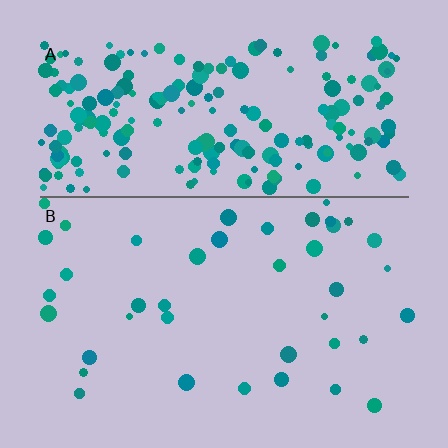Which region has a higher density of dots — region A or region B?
A (the top).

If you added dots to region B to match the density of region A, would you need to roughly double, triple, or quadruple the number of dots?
Approximately quadruple.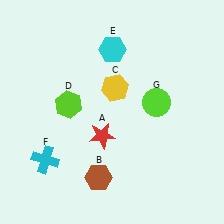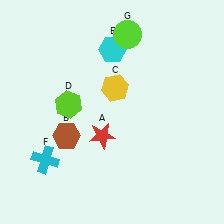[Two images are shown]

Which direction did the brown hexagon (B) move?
The brown hexagon (B) moved up.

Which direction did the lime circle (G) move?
The lime circle (G) moved up.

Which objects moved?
The objects that moved are: the brown hexagon (B), the lime circle (G).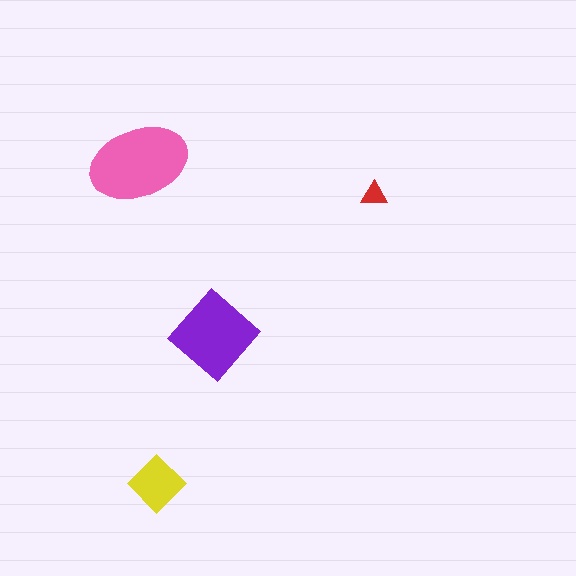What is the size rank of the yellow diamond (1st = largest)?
3rd.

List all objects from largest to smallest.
The pink ellipse, the purple diamond, the yellow diamond, the red triangle.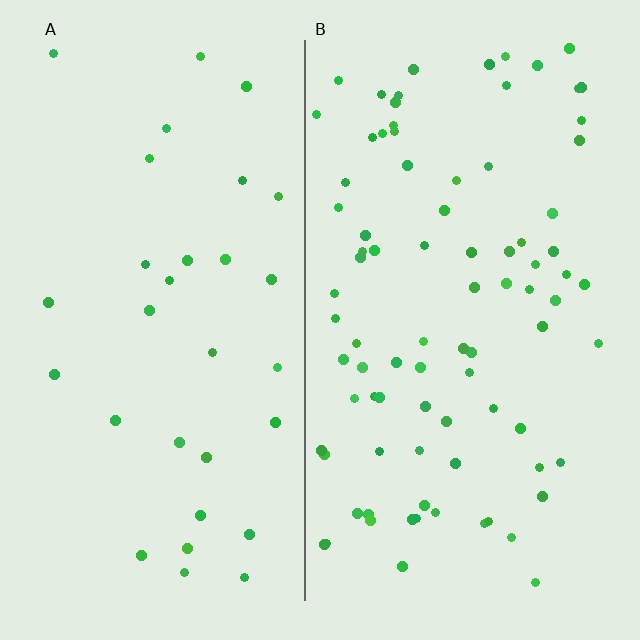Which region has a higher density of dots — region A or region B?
B (the right).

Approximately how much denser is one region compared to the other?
Approximately 2.8× — region B over region A.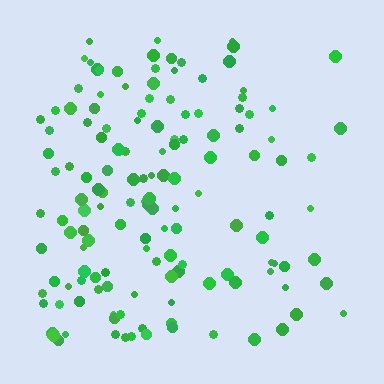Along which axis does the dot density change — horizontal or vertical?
Horizontal.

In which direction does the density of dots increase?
From right to left, with the left side densest.